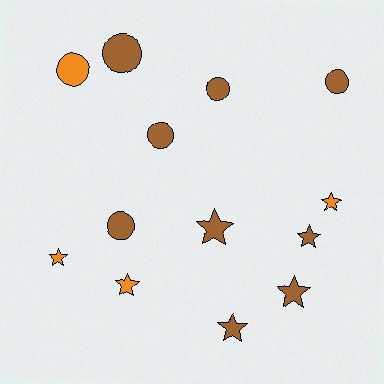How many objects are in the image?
There are 13 objects.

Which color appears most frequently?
Brown, with 9 objects.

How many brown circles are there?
There are 5 brown circles.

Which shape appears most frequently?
Star, with 7 objects.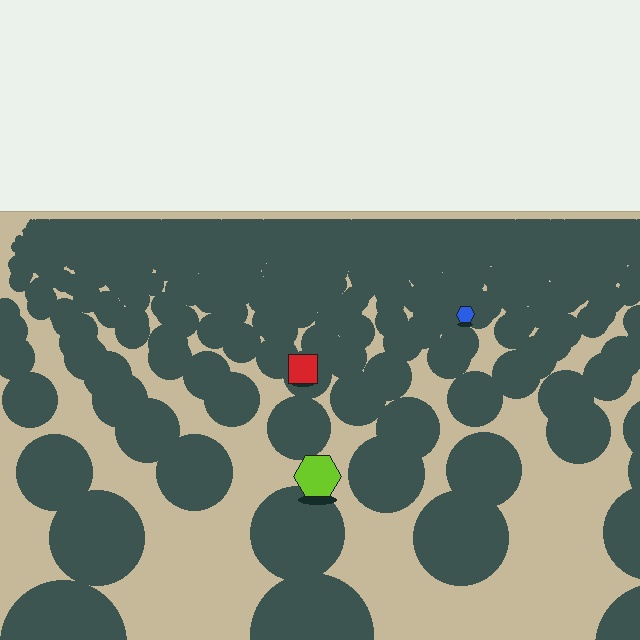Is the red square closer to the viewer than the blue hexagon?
Yes. The red square is closer — you can tell from the texture gradient: the ground texture is coarser near it.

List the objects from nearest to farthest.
From nearest to farthest: the lime hexagon, the red square, the blue hexagon.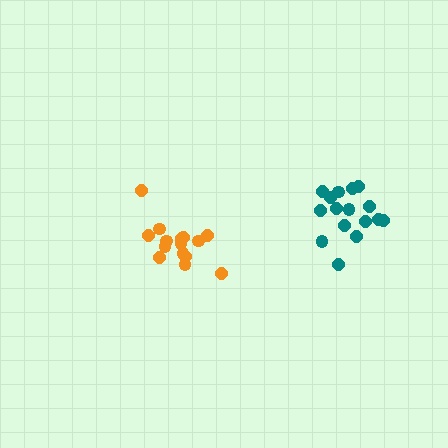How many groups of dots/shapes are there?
There are 2 groups.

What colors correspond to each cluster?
The clusters are colored: orange, teal.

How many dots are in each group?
Group 1: 15 dots, Group 2: 16 dots (31 total).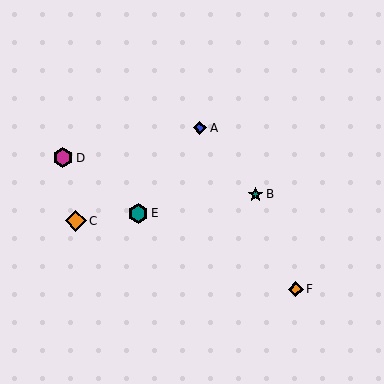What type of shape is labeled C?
Shape C is an orange diamond.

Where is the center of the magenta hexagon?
The center of the magenta hexagon is at (63, 158).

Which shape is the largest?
The orange diamond (labeled C) is the largest.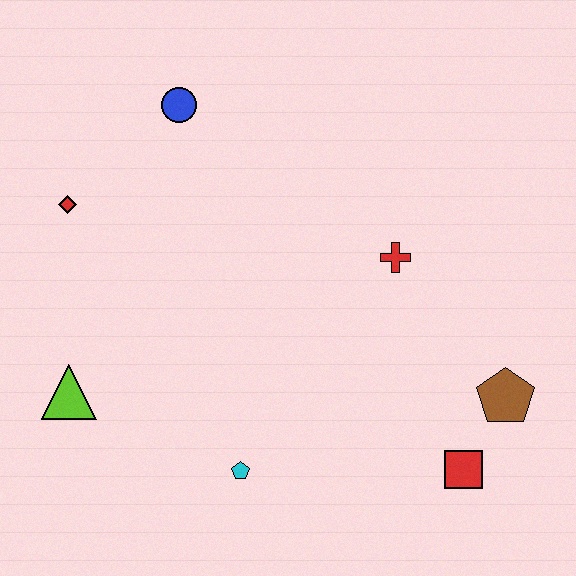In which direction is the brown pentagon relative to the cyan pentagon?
The brown pentagon is to the right of the cyan pentagon.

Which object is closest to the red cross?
The brown pentagon is closest to the red cross.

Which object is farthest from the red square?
The red diamond is farthest from the red square.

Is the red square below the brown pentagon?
Yes